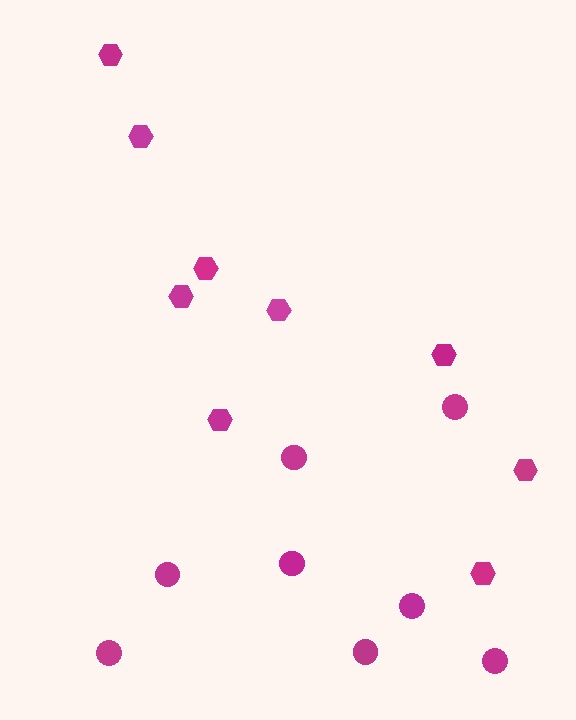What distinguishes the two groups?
There are 2 groups: one group of hexagons (9) and one group of circles (8).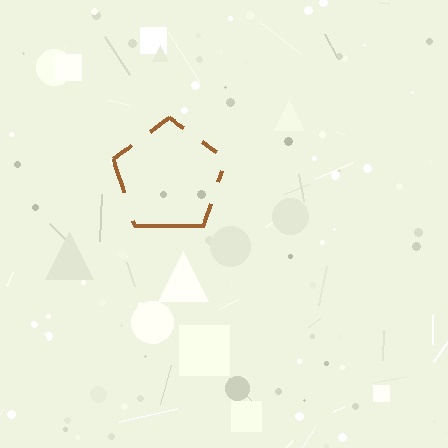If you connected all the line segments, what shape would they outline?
They would outline a pentagon.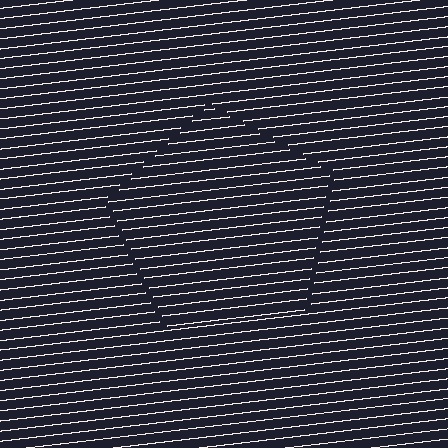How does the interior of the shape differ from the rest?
The interior of the shape contains the same grating, shifted by half a period — the contour is defined by the phase discontinuity where line-ends from the inner and outer gratings abut.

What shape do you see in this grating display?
An illusory pentagon. The interior of the shape contains the same grating, shifted by half a period — the contour is defined by the phase discontinuity where line-ends from the inner and outer gratings abut.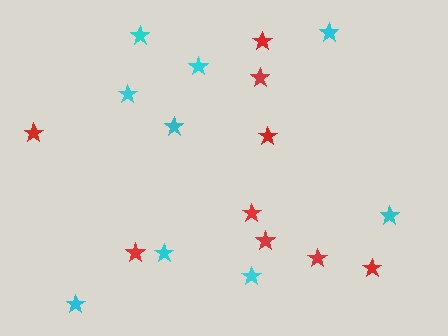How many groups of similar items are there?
There are 2 groups: one group of cyan stars (9) and one group of red stars (9).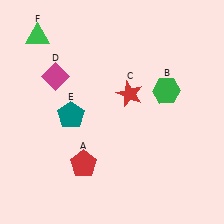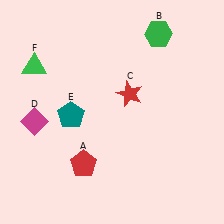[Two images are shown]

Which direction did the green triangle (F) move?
The green triangle (F) moved down.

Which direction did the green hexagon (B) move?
The green hexagon (B) moved up.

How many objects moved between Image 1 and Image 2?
3 objects moved between the two images.